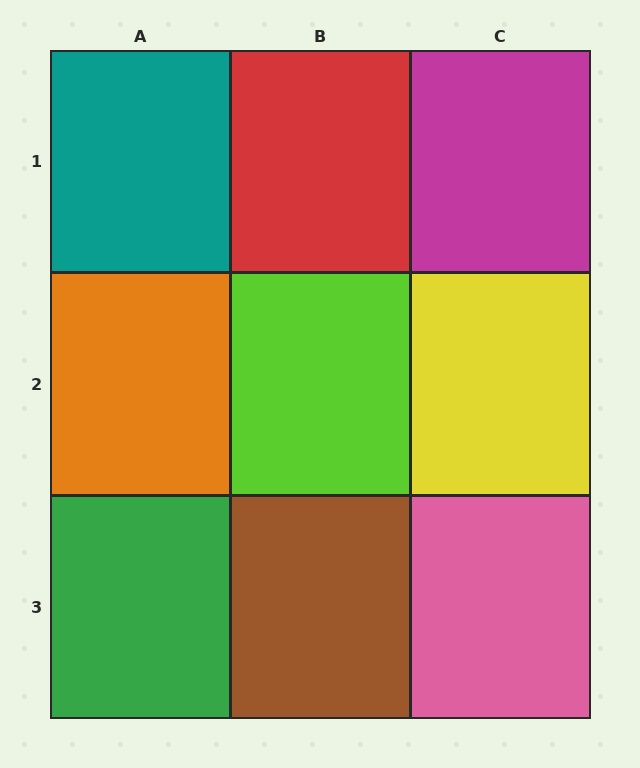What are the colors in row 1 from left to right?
Teal, red, magenta.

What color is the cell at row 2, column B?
Lime.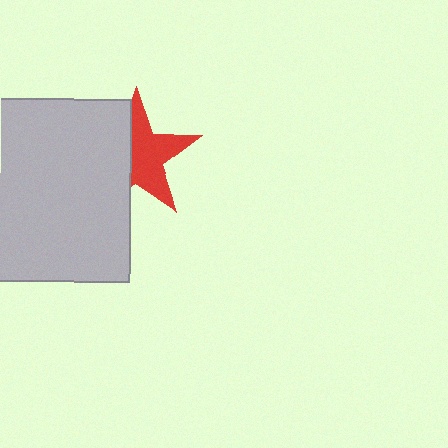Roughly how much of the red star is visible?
About half of it is visible (roughly 57%).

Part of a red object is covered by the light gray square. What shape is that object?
It is a star.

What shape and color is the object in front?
The object in front is a light gray square.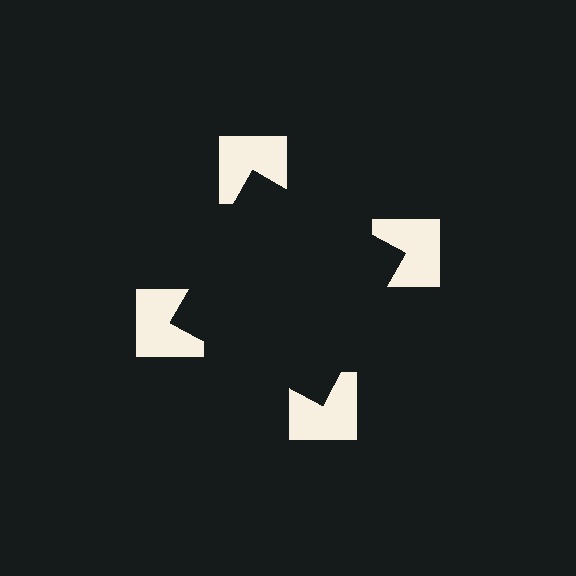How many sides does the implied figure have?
4 sides.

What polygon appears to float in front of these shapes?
An illusory square — its edges are inferred from the aligned wedge cuts in the notched squares, not physically drawn.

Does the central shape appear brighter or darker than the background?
It typically appears slightly darker than the background, even though no actual brightness change is drawn.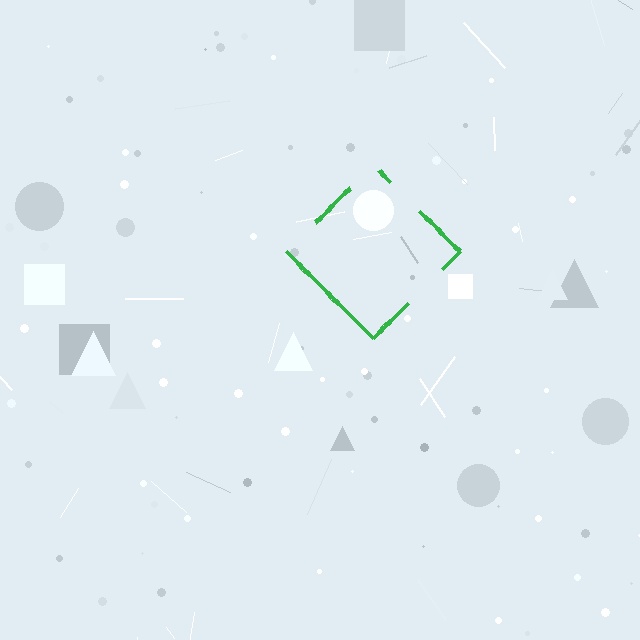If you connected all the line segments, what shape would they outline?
They would outline a diamond.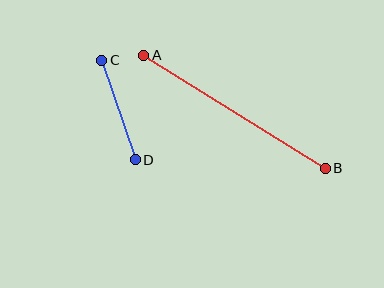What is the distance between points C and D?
The distance is approximately 105 pixels.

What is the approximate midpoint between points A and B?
The midpoint is at approximately (234, 112) pixels.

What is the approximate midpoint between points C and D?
The midpoint is at approximately (119, 110) pixels.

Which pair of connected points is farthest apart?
Points A and B are farthest apart.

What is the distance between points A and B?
The distance is approximately 214 pixels.